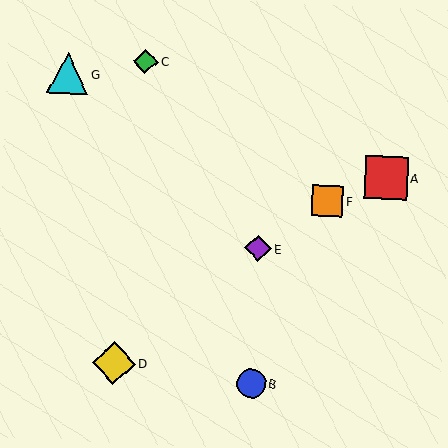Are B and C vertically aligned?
No, B is at x≈251 and C is at x≈145.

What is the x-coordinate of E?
Object E is at x≈258.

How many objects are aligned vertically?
2 objects (B, E) are aligned vertically.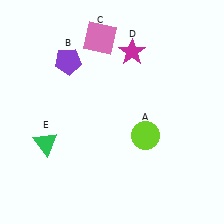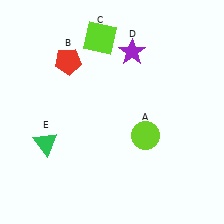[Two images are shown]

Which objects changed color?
B changed from purple to red. C changed from pink to lime. D changed from magenta to purple.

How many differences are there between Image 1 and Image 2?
There are 3 differences between the two images.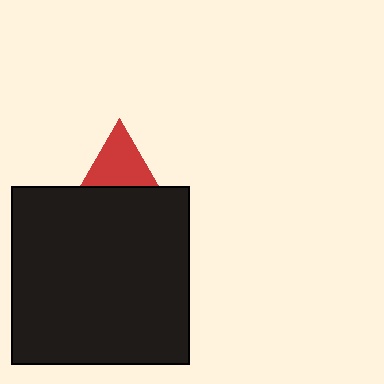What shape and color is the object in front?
The object in front is a black square.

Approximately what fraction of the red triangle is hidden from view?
Roughly 37% of the red triangle is hidden behind the black square.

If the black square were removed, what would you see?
You would see the complete red triangle.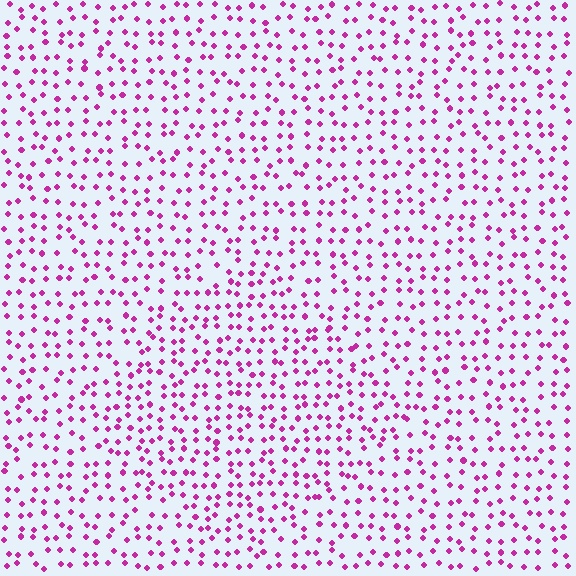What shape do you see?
I see a diamond.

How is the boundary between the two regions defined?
The boundary is defined by a change in element density (approximately 1.4x ratio). All elements are the same color, size, and shape.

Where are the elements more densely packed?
The elements are more densely packed inside the diamond boundary.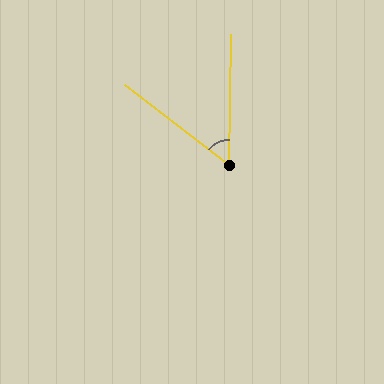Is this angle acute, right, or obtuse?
It is acute.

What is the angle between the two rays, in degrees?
Approximately 53 degrees.